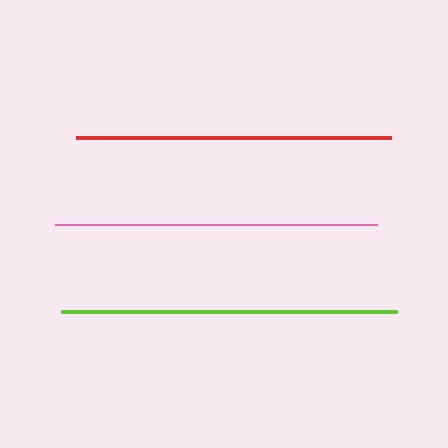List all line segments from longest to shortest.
From longest to shortest: lime, pink, red.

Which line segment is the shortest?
The red line is the shortest at approximately 315 pixels.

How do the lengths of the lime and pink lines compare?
The lime and pink lines are approximately the same length.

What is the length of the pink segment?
The pink segment is approximately 322 pixels long.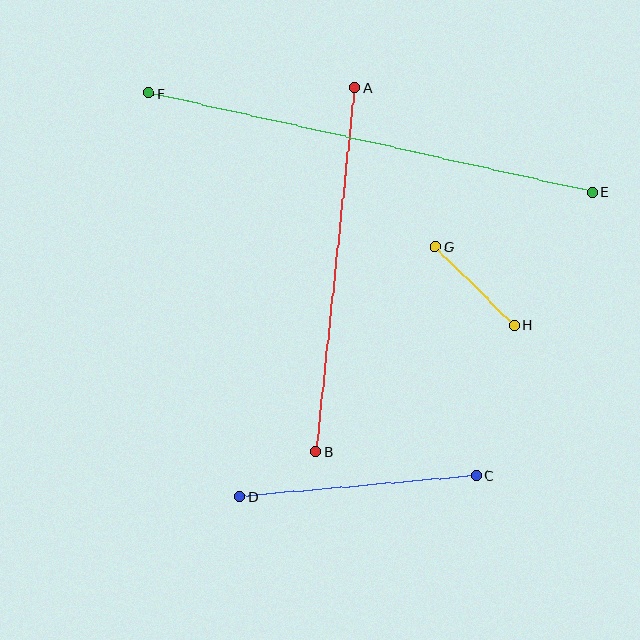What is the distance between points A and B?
The distance is approximately 366 pixels.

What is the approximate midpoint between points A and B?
The midpoint is at approximately (335, 270) pixels.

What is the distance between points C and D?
The distance is approximately 237 pixels.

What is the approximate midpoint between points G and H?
The midpoint is at approximately (475, 286) pixels.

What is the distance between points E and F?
The distance is approximately 454 pixels.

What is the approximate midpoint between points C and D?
The midpoint is at approximately (358, 486) pixels.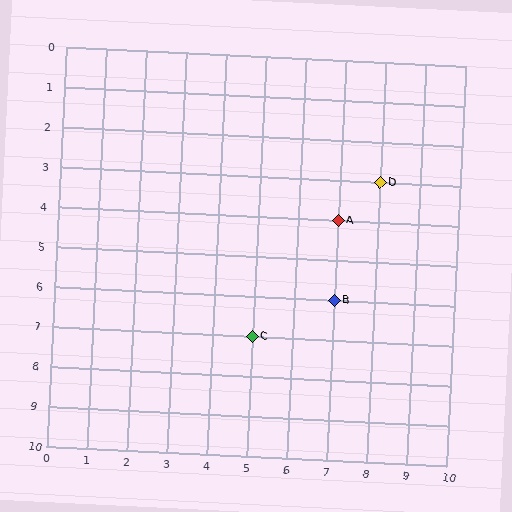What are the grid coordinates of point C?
Point C is at grid coordinates (5, 7).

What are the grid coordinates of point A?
Point A is at grid coordinates (7, 4).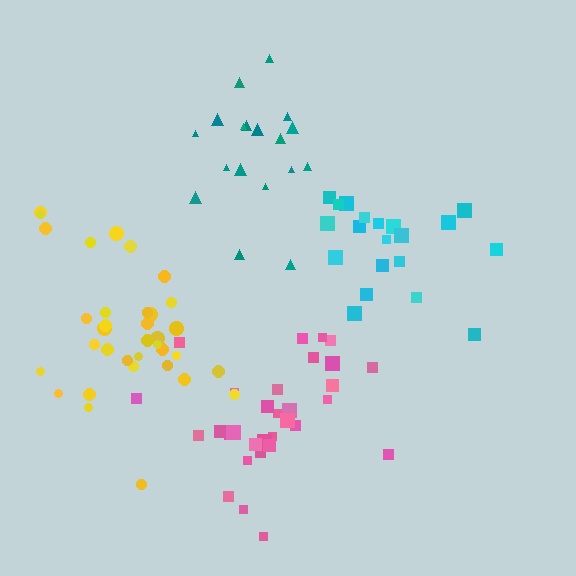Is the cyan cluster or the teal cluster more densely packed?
Teal.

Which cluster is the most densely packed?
Yellow.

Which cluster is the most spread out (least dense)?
Cyan.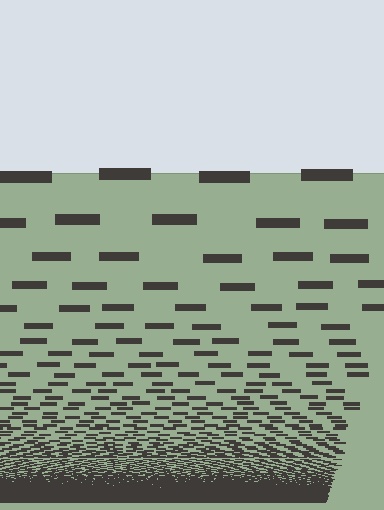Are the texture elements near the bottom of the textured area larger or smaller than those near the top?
Smaller. The gradient is inverted — elements near the bottom are smaller and denser.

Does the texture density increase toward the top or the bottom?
Density increases toward the bottom.